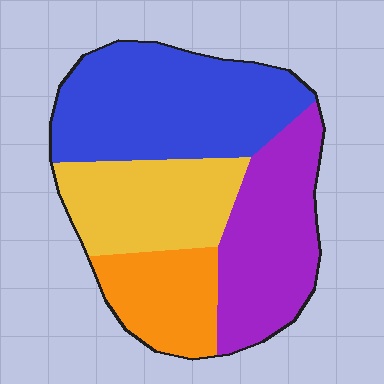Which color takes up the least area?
Orange, at roughly 15%.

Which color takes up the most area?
Blue, at roughly 35%.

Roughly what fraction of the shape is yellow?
Yellow takes up about one fifth (1/5) of the shape.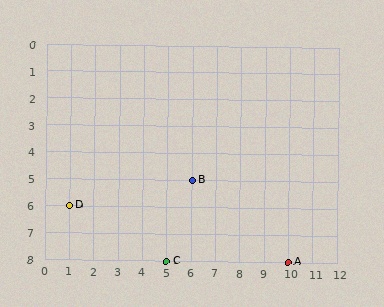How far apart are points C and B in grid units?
Points C and B are 1 column and 3 rows apart (about 3.2 grid units diagonally).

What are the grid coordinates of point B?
Point B is at grid coordinates (6, 5).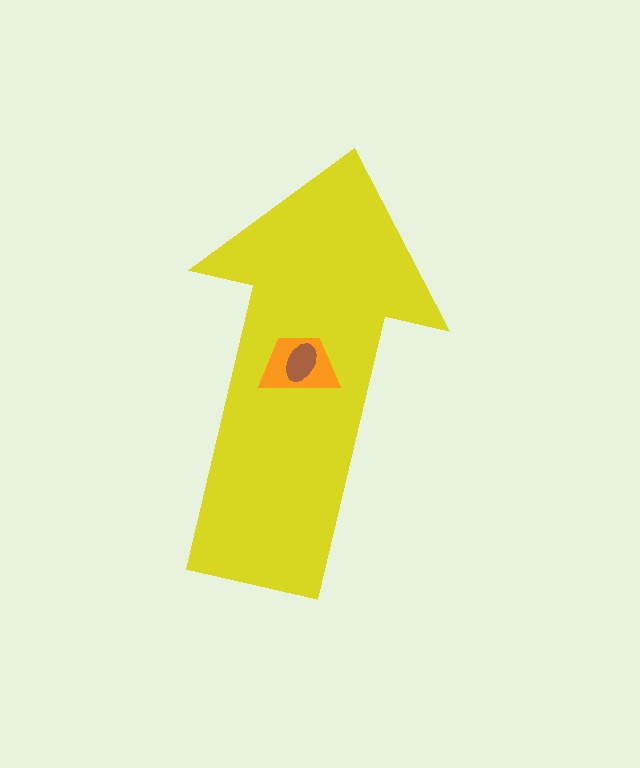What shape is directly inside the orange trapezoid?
The brown ellipse.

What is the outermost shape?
The yellow arrow.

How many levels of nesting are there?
3.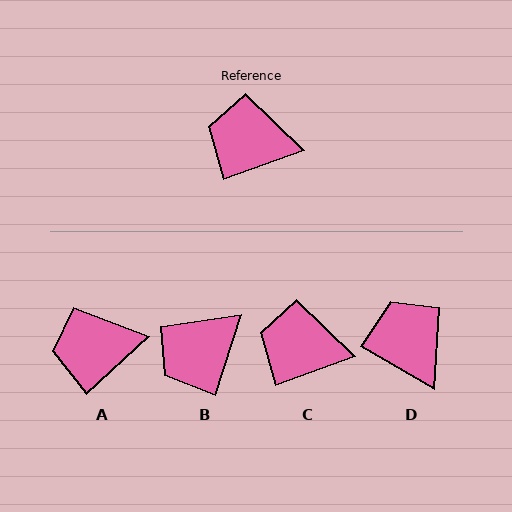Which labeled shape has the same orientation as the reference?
C.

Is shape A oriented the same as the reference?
No, it is off by about 23 degrees.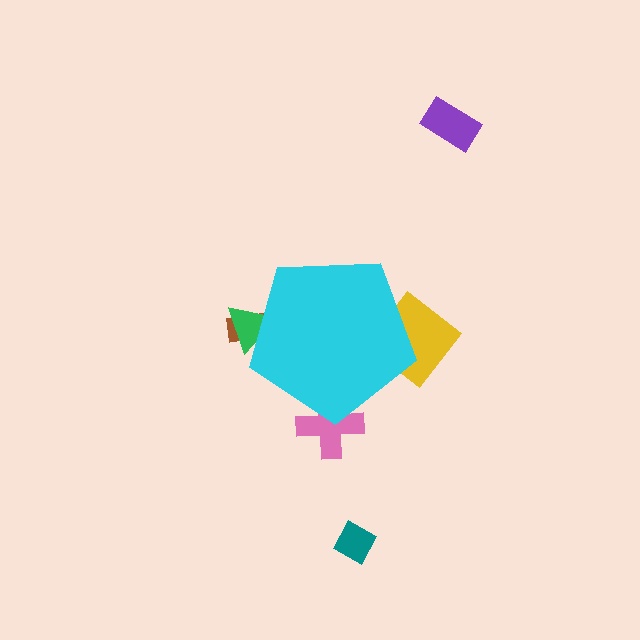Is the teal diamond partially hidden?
No, the teal diamond is fully visible.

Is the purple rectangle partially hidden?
No, the purple rectangle is fully visible.